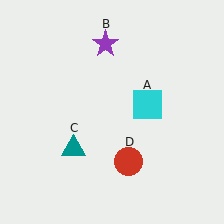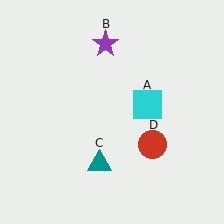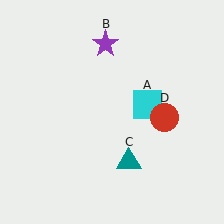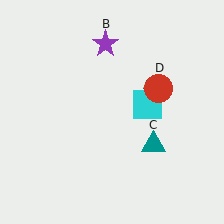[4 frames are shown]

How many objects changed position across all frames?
2 objects changed position: teal triangle (object C), red circle (object D).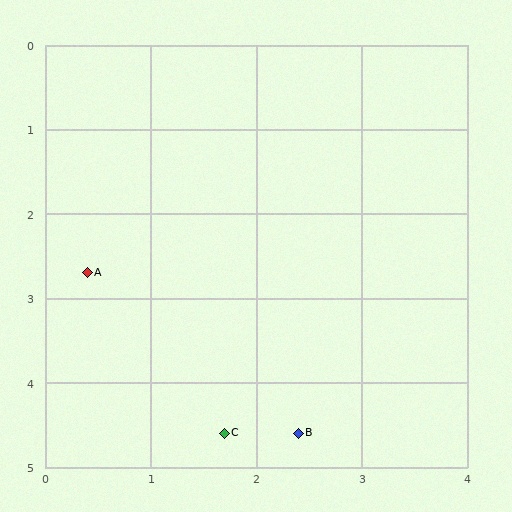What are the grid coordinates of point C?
Point C is at approximately (1.7, 4.6).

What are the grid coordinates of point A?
Point A is at approximately (0.4, 2.7).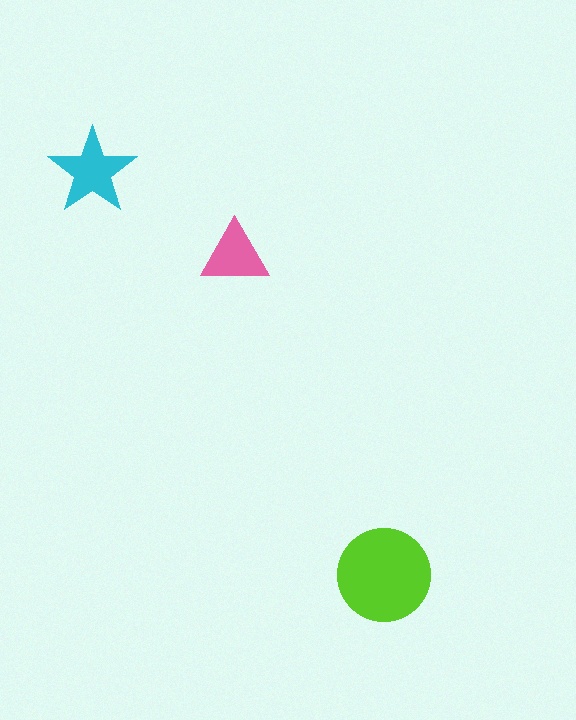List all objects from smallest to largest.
The pink triangle, the cyan star, the lime circle.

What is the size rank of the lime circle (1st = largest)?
1st.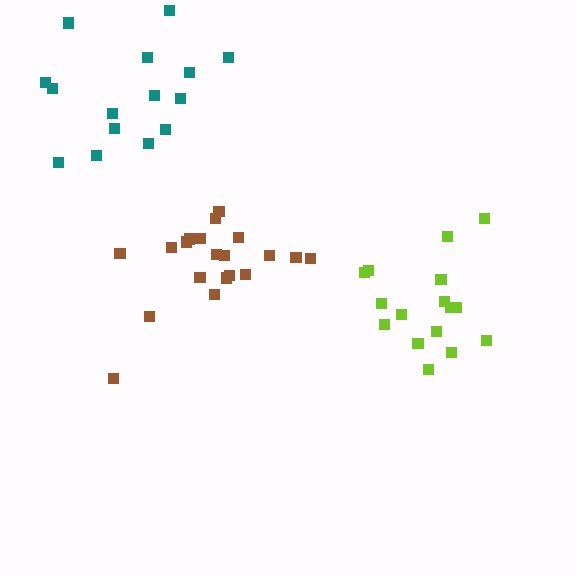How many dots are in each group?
Group 1: 20 dots, Group 2: 15 dots, Group 3: 16 dots (51 total).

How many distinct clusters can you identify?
There are 3 distinct clusters.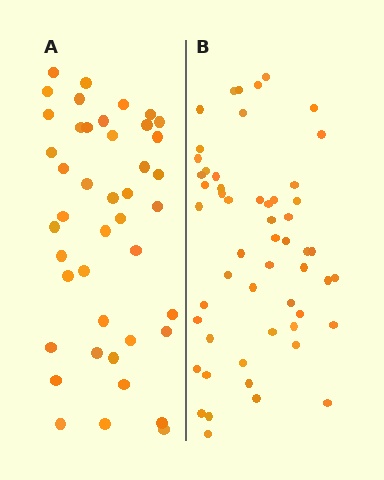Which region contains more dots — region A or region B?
Region B (the right region) has more dots.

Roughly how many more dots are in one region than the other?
Region B has roughly 12 or so more dots than region A.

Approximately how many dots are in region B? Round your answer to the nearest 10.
About 50 dots. (The exact count is 54, which rounds to 50.)